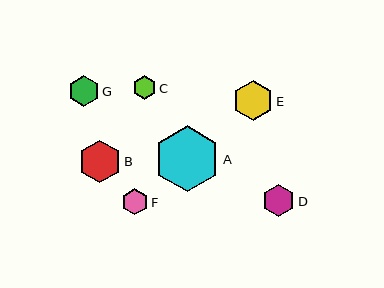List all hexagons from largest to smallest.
From largest to smallest: A, B, E, D, G, F, C.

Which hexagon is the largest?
Hexagon A is the largest with a size of approximately 66 pixels.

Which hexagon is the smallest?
Hexagon C is the smallest with a size of approximately 24 pixels.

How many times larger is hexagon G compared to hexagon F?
Hexagon G is approximately 1.2 times the size of hexagon F.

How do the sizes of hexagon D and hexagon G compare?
Hexagon D and hexagon G are approximately the same size.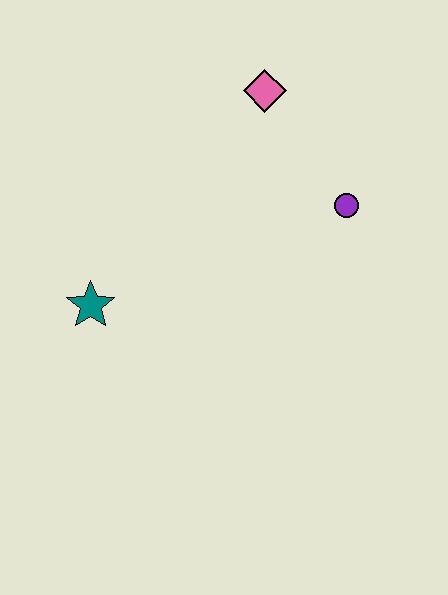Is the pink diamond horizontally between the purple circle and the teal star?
Yes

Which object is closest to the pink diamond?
The purple circle is closest to the pink diamond.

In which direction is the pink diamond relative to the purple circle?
The pink diamond is above the purple circle.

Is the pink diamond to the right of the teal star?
Yes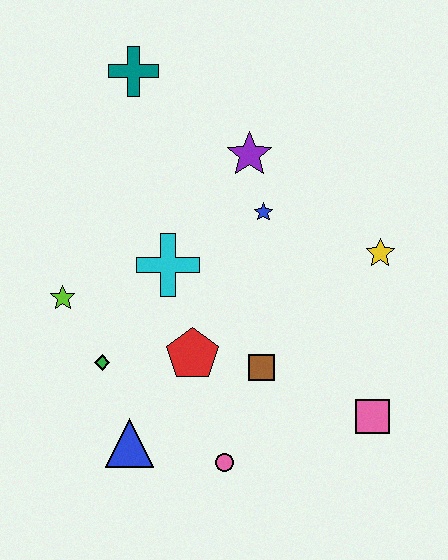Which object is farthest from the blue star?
The blue triangle is farthest from the blue star.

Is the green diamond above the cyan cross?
No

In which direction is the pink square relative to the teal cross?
The pink square is below the teal cross.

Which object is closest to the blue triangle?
The green diamond is closest to the blue triangle.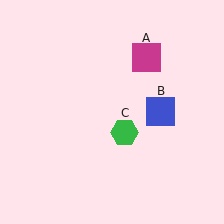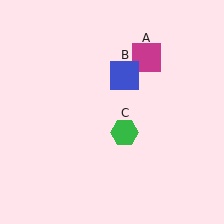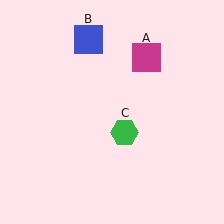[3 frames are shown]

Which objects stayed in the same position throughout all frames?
Magenta square (object A) and green hexagon (object C) remained stationary.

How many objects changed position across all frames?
1 object changed position: blue square (object B).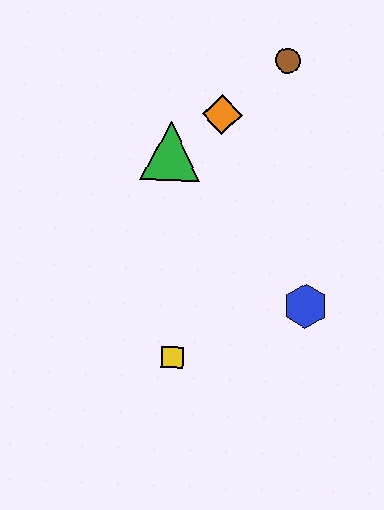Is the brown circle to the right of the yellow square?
Yes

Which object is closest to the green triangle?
The orange diamond is closest to the green triangle.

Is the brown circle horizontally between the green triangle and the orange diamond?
No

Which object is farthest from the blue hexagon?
The brown circle is farthest from the blue hexagon.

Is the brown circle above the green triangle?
Yes